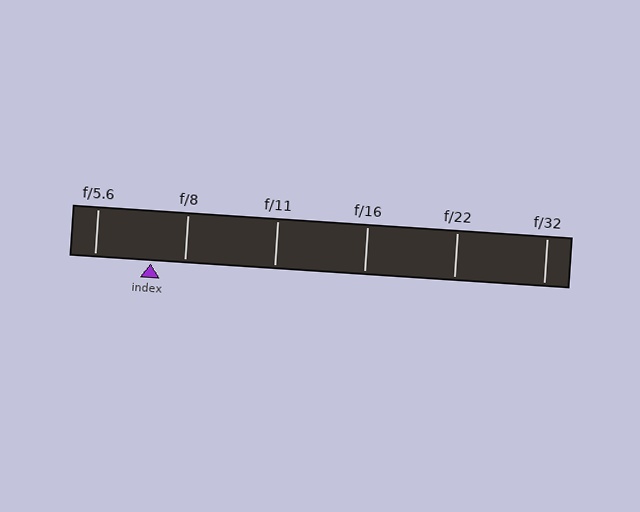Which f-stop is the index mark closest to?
The index mark is closest to f/8.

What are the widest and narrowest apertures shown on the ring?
The widest aperture shown is f/5.6 and the narrowest is f/32.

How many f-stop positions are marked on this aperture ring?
There are 6 f-stop positions marked.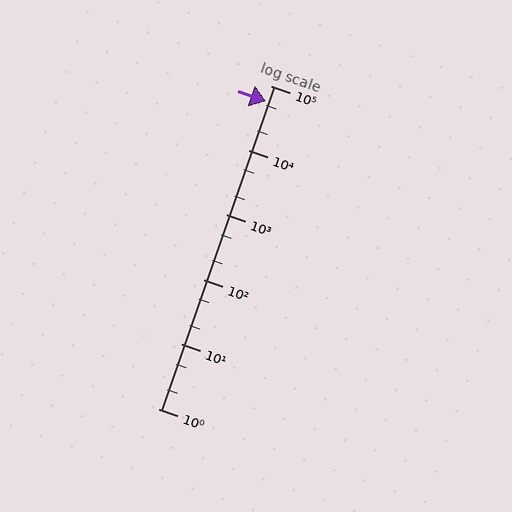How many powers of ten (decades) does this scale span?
The scale spans 5 decades, from 1 to 100000.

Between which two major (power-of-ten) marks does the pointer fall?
The pointer is between 10000 and 100000.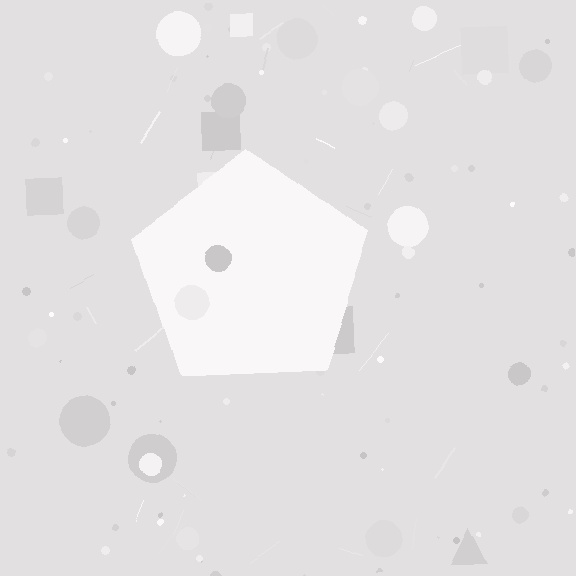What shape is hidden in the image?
A pentagon is hidden in the image.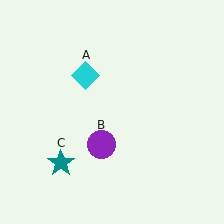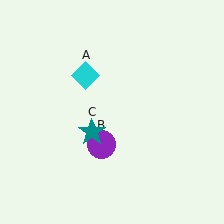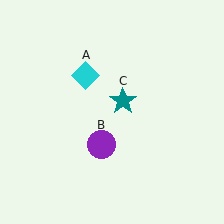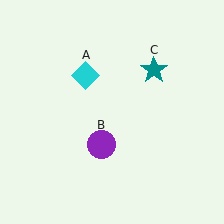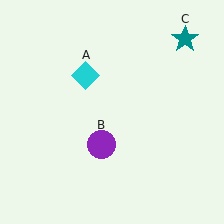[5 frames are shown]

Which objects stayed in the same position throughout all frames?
Cyan diamond (object A) and purple circle (object B) remained stationary.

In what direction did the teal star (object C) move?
The teal star (object C) moved up and to the right.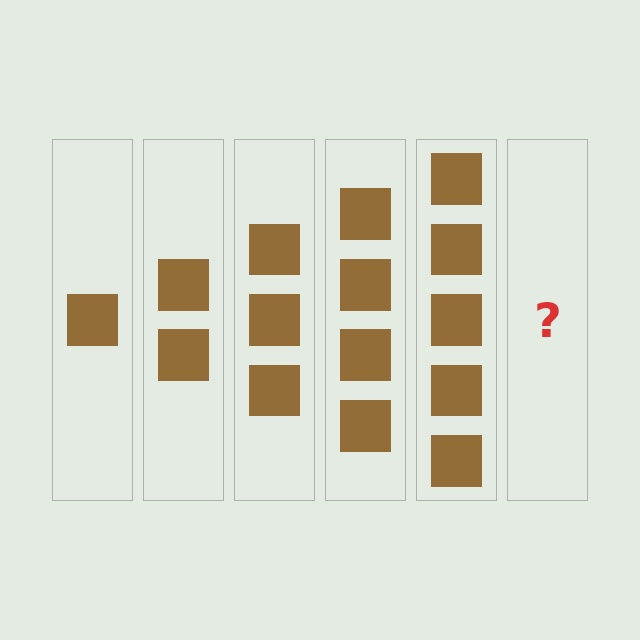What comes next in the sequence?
The next element should be 6 squares.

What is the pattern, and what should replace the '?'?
The pattern is that each step adds one more square. The '?' should be 6 squares.